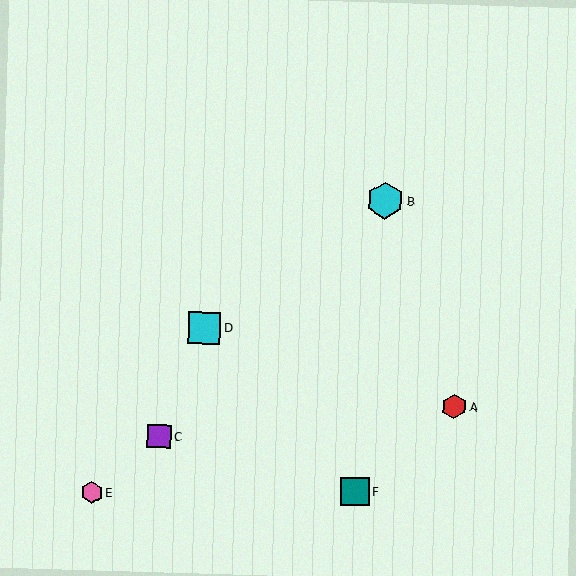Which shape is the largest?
The cyan hexagon (labeled B) is the largest.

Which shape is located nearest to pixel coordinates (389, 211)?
The cyan hexagon (labeled B) at (385, 200) is nearest to that location.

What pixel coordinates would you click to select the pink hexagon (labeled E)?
Click at (92, 493) to select the pink hexagon E.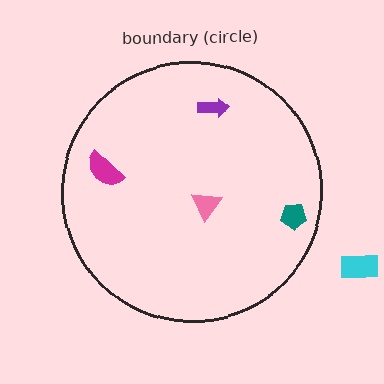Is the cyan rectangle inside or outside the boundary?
Outside.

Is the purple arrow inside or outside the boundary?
Inside.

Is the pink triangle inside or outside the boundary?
Inside.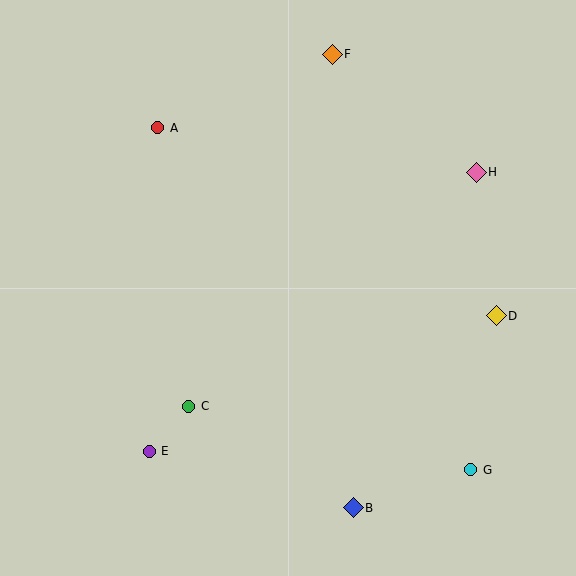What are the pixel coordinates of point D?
Point D is at (496, 316).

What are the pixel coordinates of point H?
Point H is at (476, 172).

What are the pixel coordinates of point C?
Point C is at (189, 406).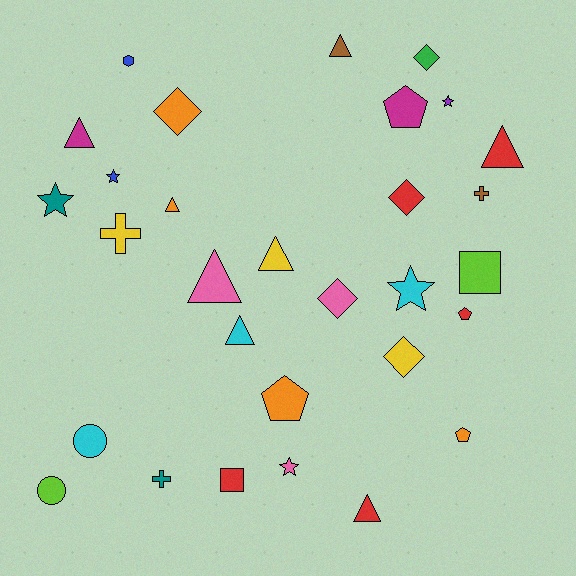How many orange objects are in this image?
There are 4 orange objects.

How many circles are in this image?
There are 2 circles.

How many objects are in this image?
There are 30 objects.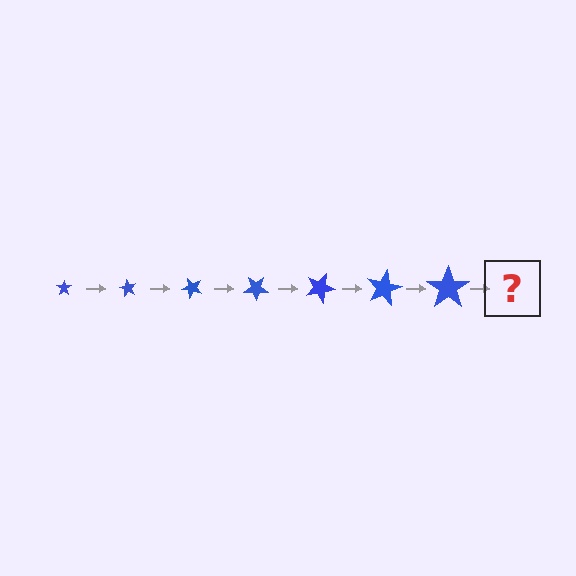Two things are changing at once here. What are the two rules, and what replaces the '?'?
The two rules are that the star grows larger each step and it rotates 60 degrees each step. The '?' should be a star, larger than the previous one and rotated 420 degrees from the start.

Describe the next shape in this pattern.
It should be a star, larger than the previous one and rotated 420 degrees from the start.